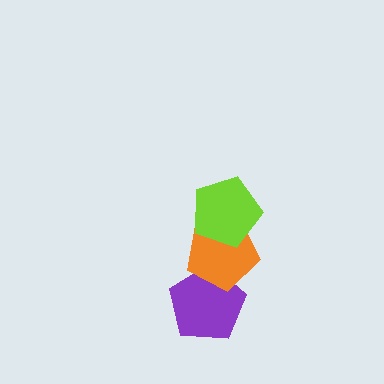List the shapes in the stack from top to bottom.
From top to bottom: the lime pentagon, the orange pentagon, the purple pentagon.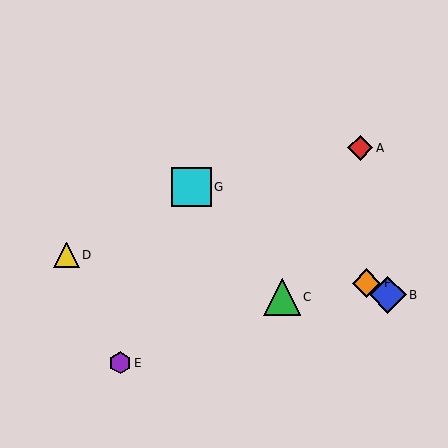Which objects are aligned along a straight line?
Objects B, F, G are aligned along a straight line.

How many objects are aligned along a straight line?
3 objects (B, F, G) are aligned along a straight line.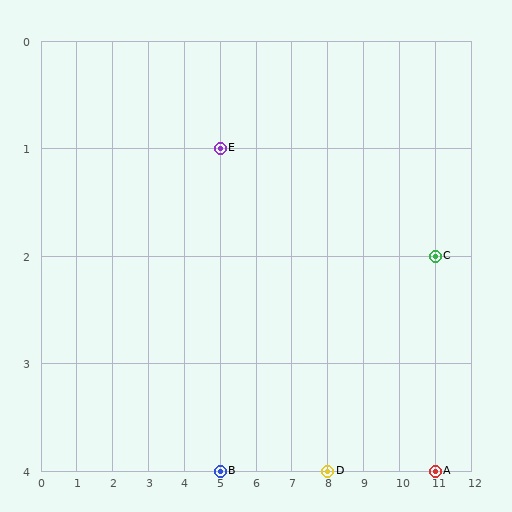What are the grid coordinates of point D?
Point D is at grid coordinates (8, 4).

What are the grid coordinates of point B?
Point B is at grid coordinates (5, 4).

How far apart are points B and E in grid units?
Points B and E are 3 rows apart.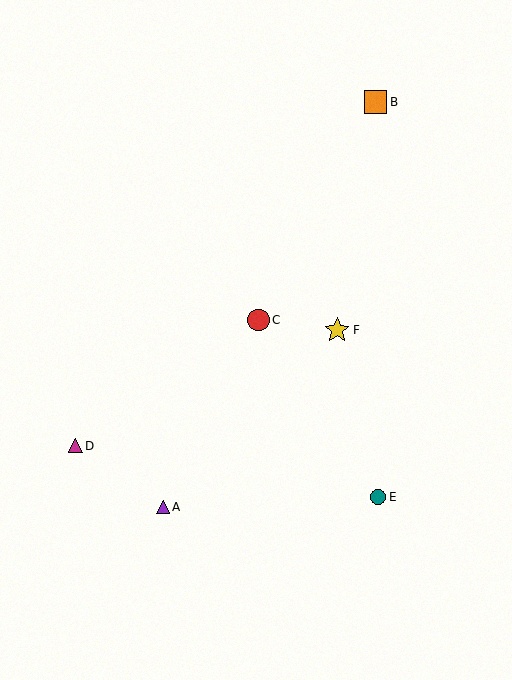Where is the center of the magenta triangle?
The center of the magenta triangle is at (75, 446).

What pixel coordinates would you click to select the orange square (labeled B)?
Click at (376, 102) to select the orange square B.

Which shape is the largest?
The yellow star (labeled F) is the largest.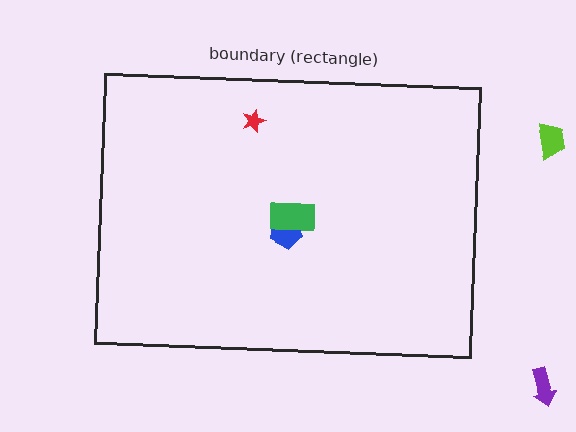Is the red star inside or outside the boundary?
Inside.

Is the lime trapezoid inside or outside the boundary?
Outside.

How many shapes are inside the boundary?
3 inside, 2 outside.